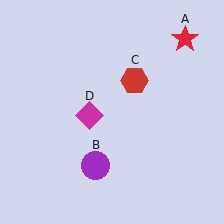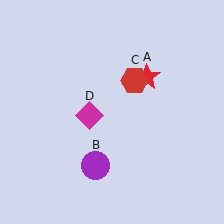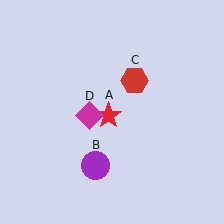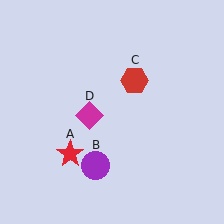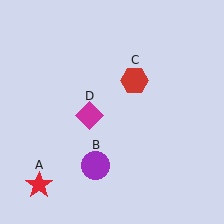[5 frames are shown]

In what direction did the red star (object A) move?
The red star (object A) moved down and to the left.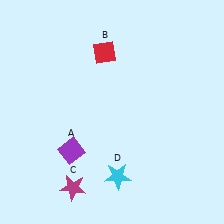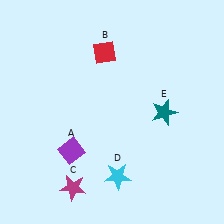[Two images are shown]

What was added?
A teal star (E) was added in Image 2.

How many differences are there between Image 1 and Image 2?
There is 1 difference between the two images.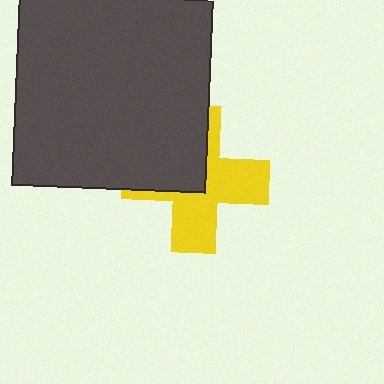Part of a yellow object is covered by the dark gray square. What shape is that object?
It is a cross.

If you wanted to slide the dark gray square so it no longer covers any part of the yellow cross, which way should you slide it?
Slide it toward the upper-left — that is the most direct way to separate the two shapes.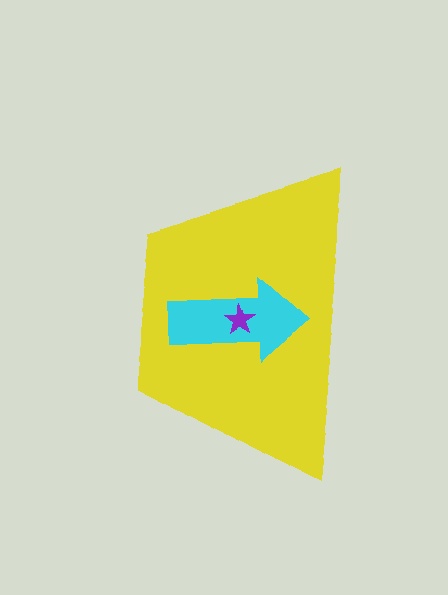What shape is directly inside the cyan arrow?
The purple star.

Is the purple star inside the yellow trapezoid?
Yes.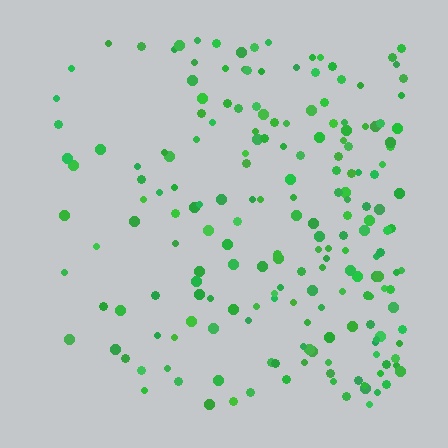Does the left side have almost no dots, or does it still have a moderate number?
Still a moderate number, just noticeably fewer than the right.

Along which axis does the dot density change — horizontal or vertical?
Horizontal.